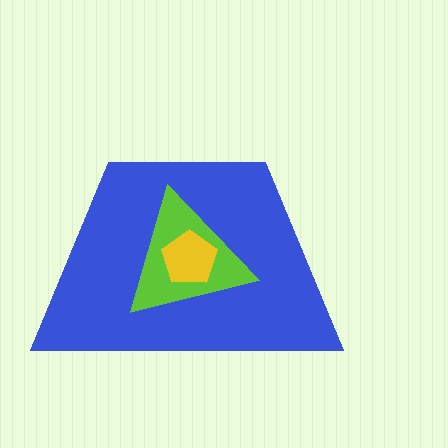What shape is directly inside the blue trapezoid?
The lime triangle.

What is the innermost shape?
The yellow pentagon.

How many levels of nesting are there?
3.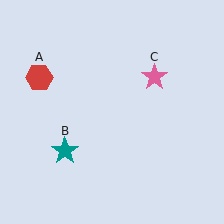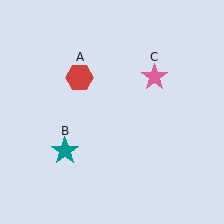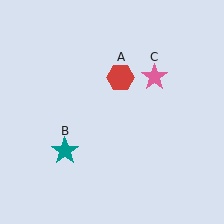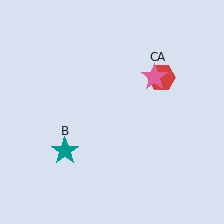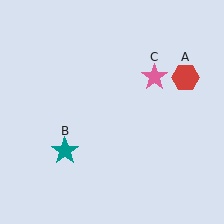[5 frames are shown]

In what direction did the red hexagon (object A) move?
The red hexagon (object A) moved right.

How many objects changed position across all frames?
1 object changed position: red hexagon (object A).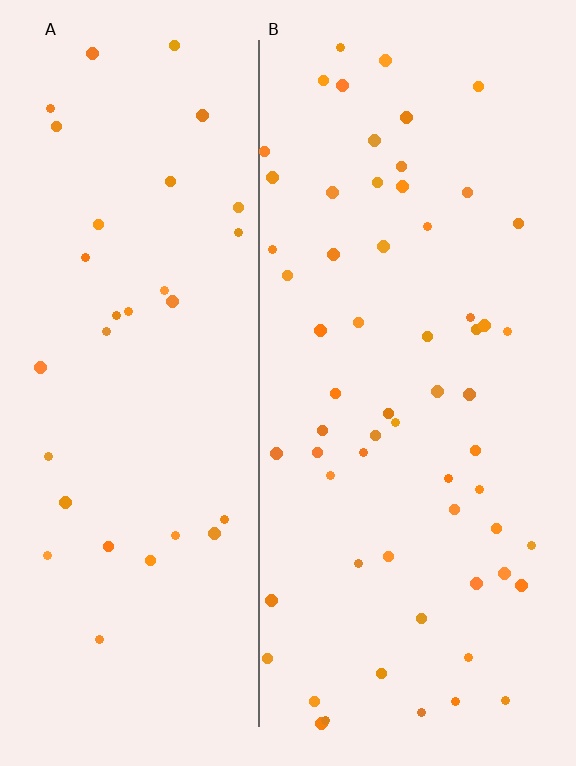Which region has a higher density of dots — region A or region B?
B (the right).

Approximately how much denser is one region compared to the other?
Approximately 1.9× — region B over region A.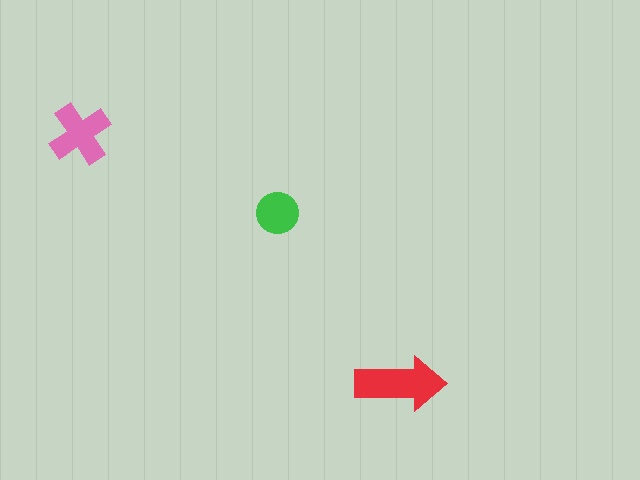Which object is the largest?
The red arrow.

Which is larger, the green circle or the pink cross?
The pink cross.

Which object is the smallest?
The green circle.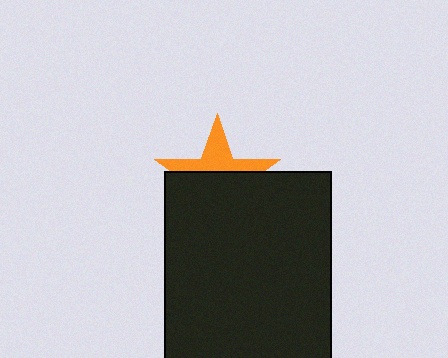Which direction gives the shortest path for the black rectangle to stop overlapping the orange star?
Moving down gives the shortest separation.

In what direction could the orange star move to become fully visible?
The orange star could move up. That would shift it out from behind the black rectangle entirely.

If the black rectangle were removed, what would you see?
You would see the complete orange star.